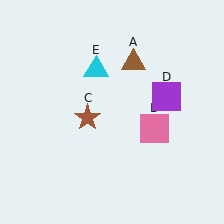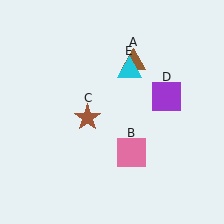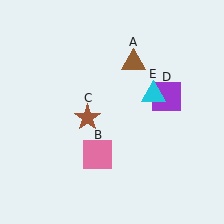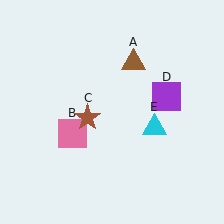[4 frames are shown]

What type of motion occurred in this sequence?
The pink square (object B), cyan triangle (object E) rotated clockwise around the center of the scene.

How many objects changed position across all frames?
2 objects changed position: pink square (object B), cyan triangle (object E).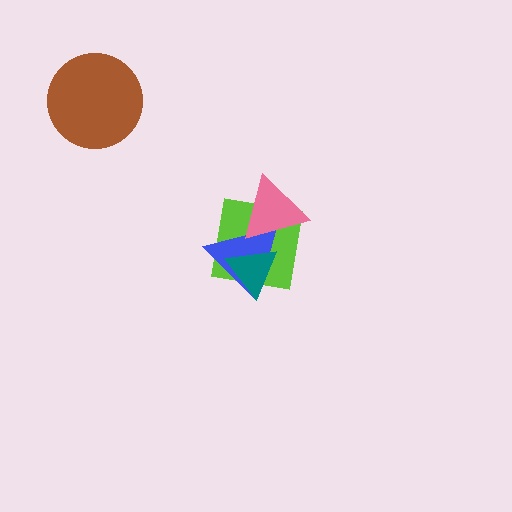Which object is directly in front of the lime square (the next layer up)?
The blue triangle is directly in front of the lime square.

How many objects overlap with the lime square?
3 objects overlap with the lime square.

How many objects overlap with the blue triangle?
3 objects overlap with the blue triangle.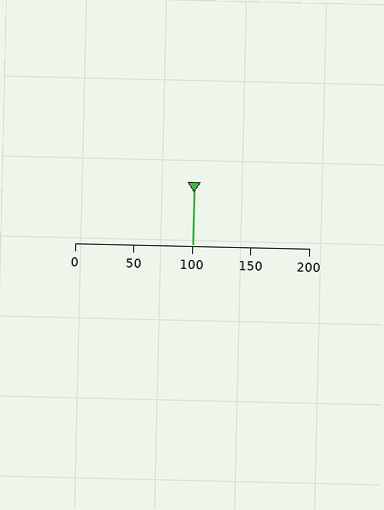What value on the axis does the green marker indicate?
The marker indicates approximately 100.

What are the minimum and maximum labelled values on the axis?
The axis runs from 0 to 200.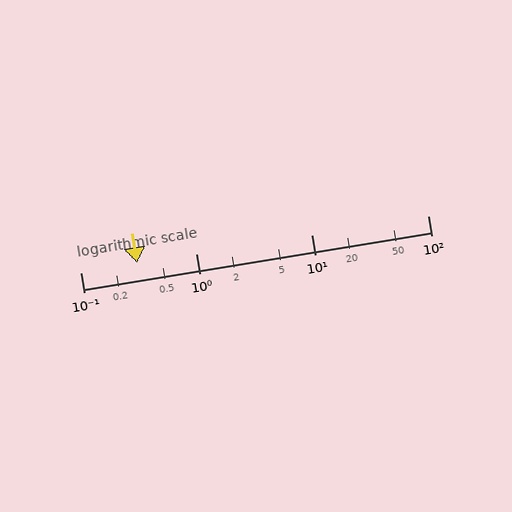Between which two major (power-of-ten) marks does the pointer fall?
The pointer is between 0.1 and 1.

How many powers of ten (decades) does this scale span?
The scale spans 3 decades, from 0.1 to 100.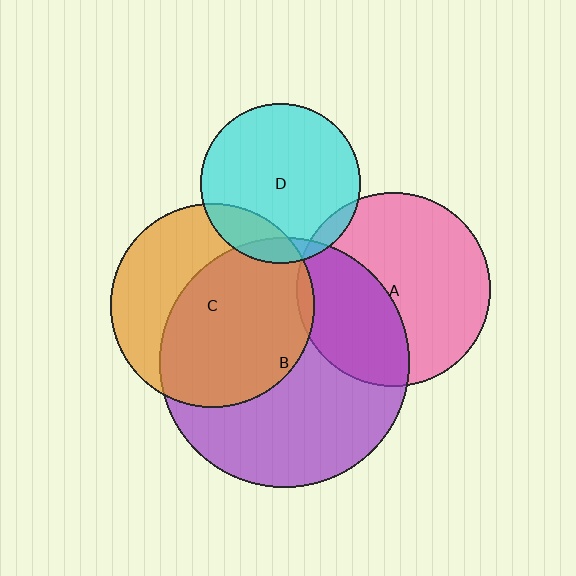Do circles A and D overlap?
Yes.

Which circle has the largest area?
Circle B (purple).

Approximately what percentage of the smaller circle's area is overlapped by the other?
Approximately 5%.